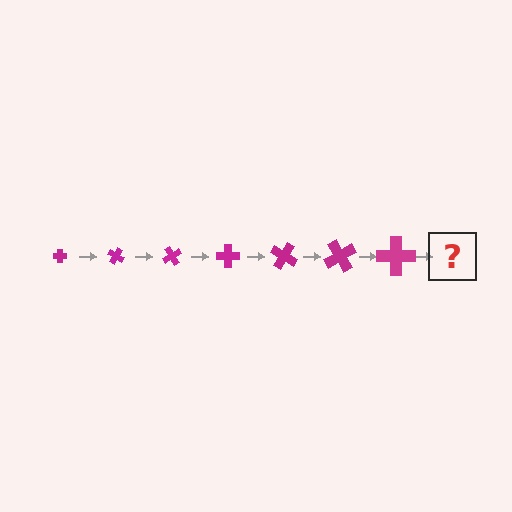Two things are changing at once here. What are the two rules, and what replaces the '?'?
The two rules are that the cross grows larger each step and it rotates 30 degrees each step. The '?' should be a cross, larger than the previous one and rotated 210 degrees from the start.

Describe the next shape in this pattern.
It should be a cross, larger than the previous one and rotated 210 degrees from the start.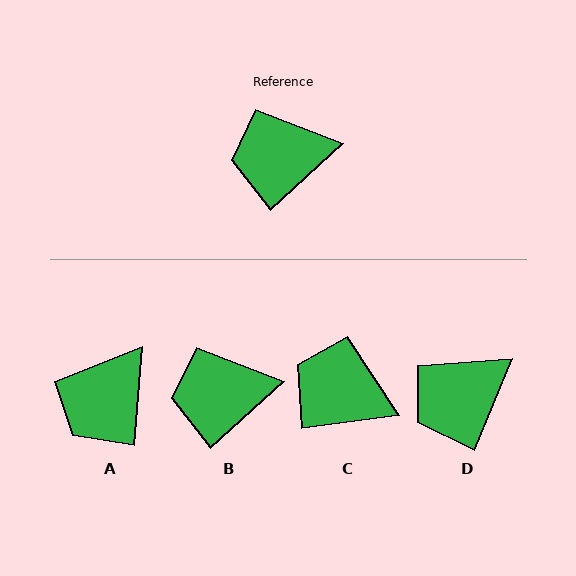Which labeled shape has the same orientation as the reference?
B.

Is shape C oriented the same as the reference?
No, it is off by about 35 degrees.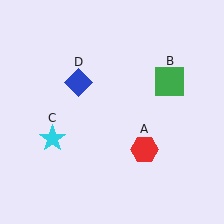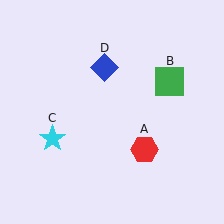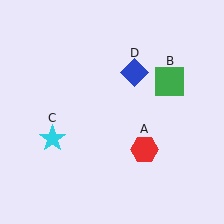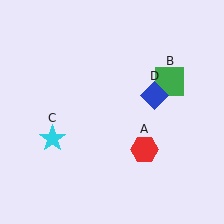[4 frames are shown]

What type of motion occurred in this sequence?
The blue diamond (object D) rotated clockwise around the center of the scene.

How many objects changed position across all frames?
1 object changed position: blue diamond (object D).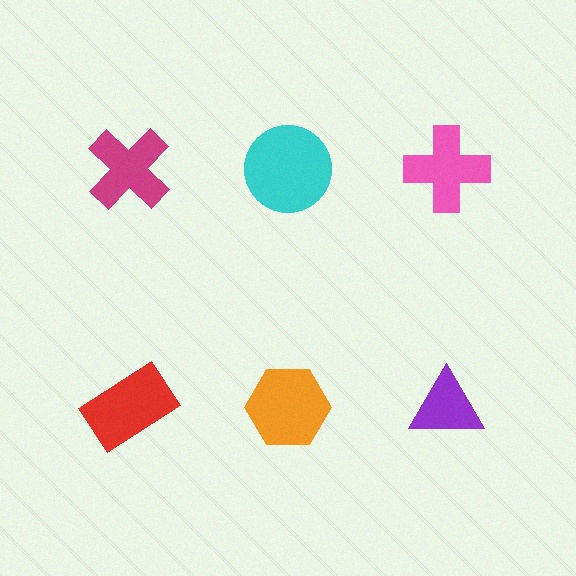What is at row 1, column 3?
A pink cross.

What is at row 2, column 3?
A purple triangle.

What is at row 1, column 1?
A magenta cross.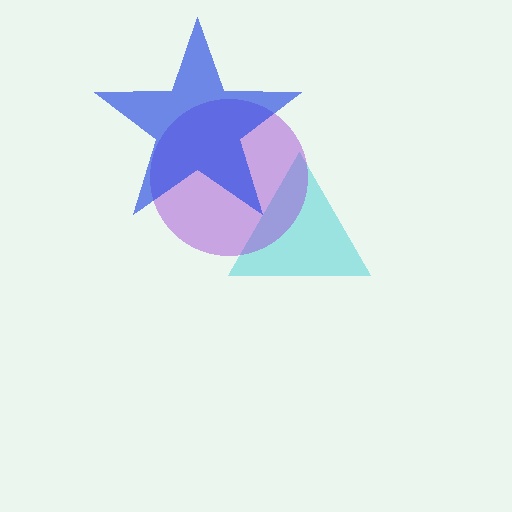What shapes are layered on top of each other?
The layered shapes are: a cyan triangle, a purple circle, a blue star.